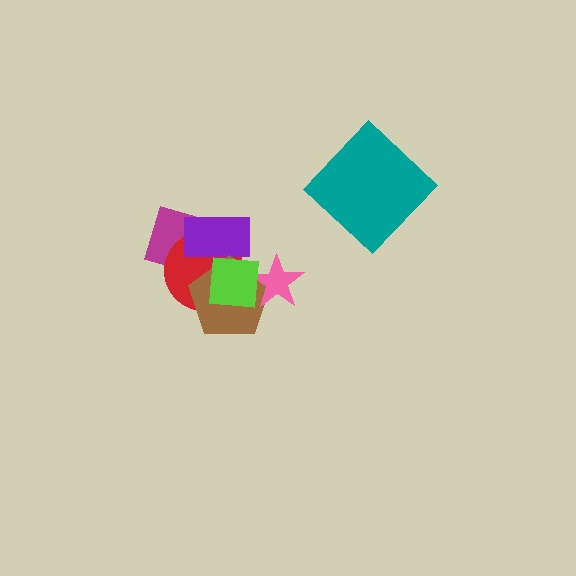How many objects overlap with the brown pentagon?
4 objects overlap with the brown pentagon.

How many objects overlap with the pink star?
2 objects overlap with the pink star.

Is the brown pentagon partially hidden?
Yes, it is partially covered by another shape.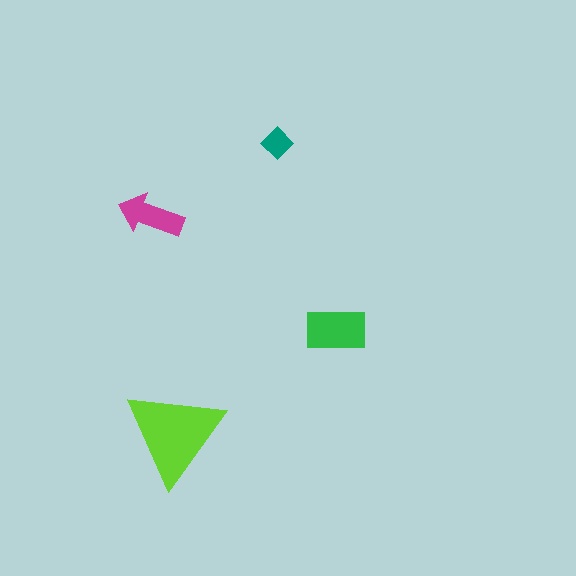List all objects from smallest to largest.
The teal diamond, the magenta arrow, the green rectangle, the lime triangle.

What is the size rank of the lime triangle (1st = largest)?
1st.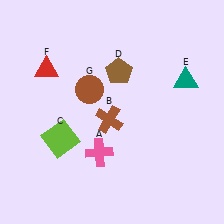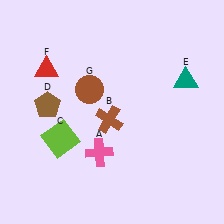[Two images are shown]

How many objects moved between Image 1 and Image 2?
1 object moved between the two images.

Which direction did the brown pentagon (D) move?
The brown pentagon (D) moved left.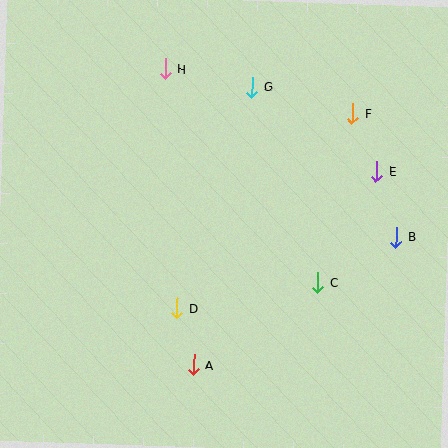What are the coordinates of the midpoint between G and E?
The midpoint between G and E is at (314, 129).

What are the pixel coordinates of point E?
Point E is at (377, 171).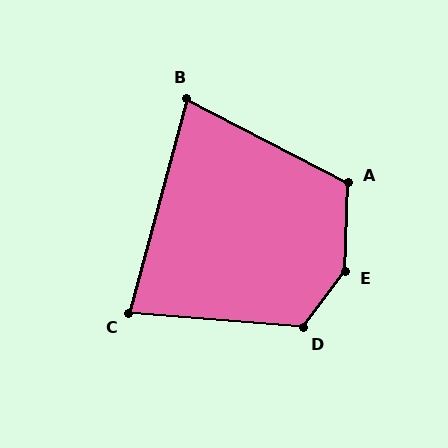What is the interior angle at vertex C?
Approximately 80 degrees (acute).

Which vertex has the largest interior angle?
E, at approximately 145 degrees.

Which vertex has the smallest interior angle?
B, at approximately 78 degrees.